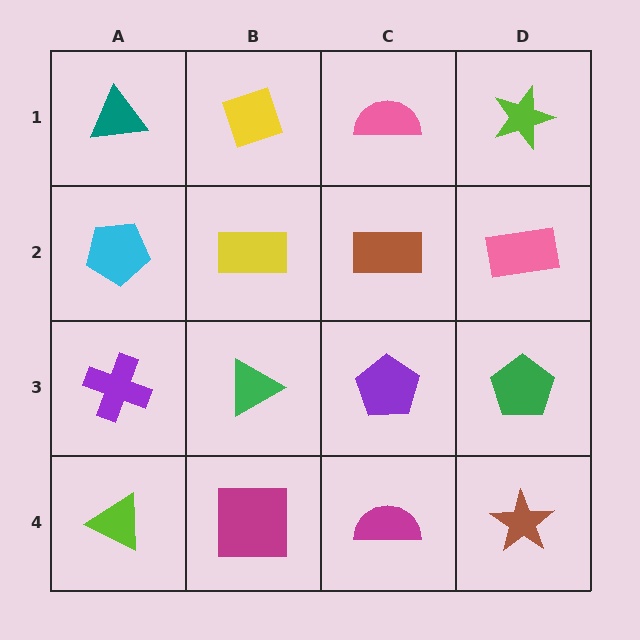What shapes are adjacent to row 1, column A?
A cyan pentagon (row 2, column A), a yellow diamond (row 1, column B).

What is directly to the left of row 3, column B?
A purple cross.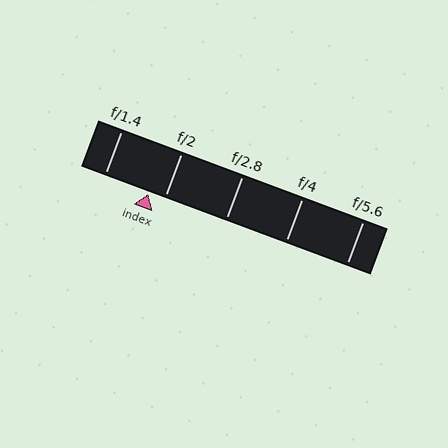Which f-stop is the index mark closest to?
The index mark is closest to f/2.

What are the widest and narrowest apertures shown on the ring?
The widest aperture shown is f/1.4 and the narrowest is f/5.6.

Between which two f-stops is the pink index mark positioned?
The index mark is between f/1.4 and f/2.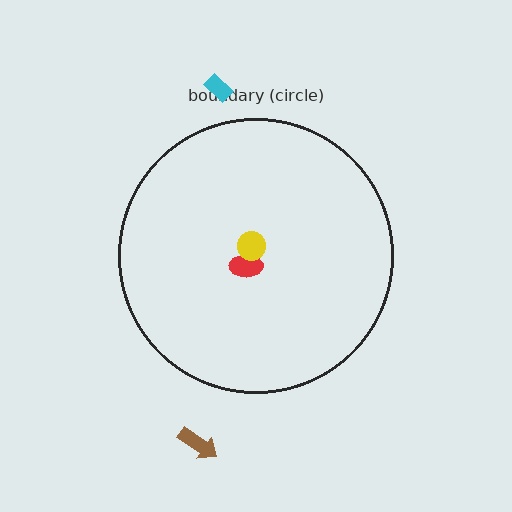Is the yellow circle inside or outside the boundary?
Inside.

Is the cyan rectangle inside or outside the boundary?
Outside.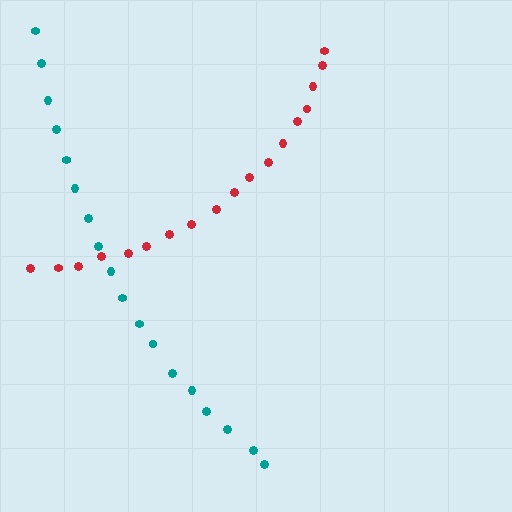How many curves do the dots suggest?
There are 2 distinct paths.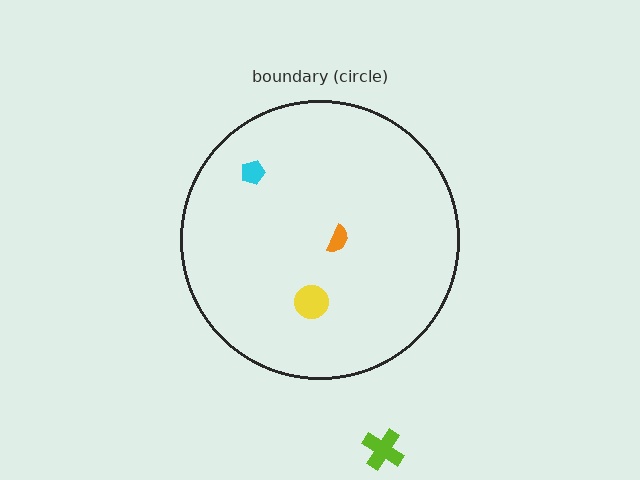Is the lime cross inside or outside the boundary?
Outside.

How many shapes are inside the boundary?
3 inside, 1 outside.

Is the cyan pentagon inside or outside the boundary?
Inside.